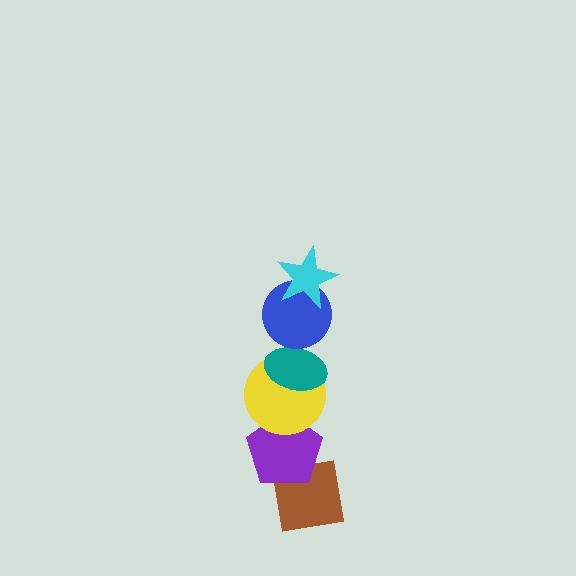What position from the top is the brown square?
The brown square is 6th from the top.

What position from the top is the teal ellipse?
The teal ellipse is 3rd from the top.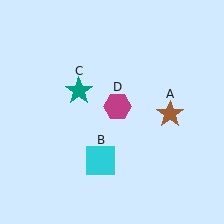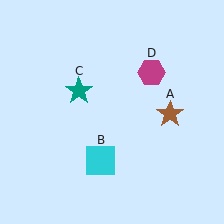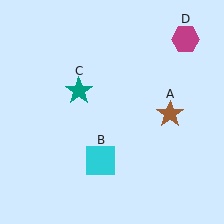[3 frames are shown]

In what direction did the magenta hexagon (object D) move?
The magenta hexagon (object D) moved up and to the right.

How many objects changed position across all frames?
1 object changed position: magenta hexagon (object D).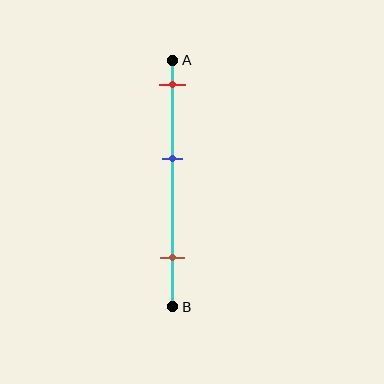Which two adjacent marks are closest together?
The red and blue marks are the closest adjacent pair.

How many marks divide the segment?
There are 3 marks dividing the segment.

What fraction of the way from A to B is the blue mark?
The blue mark is approximately 40% (0.4) of the way from A to B.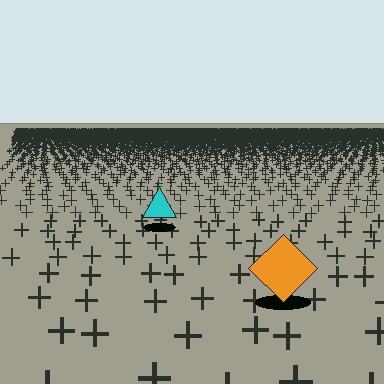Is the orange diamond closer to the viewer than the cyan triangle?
Yes. The orange diamond is closer — you can tell from the texture gradient: the ground texture is coarser near it.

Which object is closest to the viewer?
The orange diamond is closest. The texture marks near it are larger and more spread out.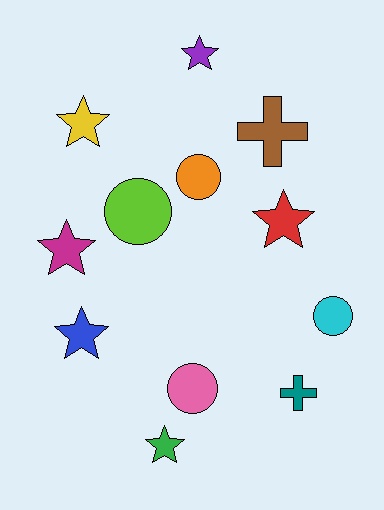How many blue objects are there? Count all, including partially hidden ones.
There is 1 blue object.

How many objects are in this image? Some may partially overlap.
There are 12 objects.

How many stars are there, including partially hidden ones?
There are 6 stars.